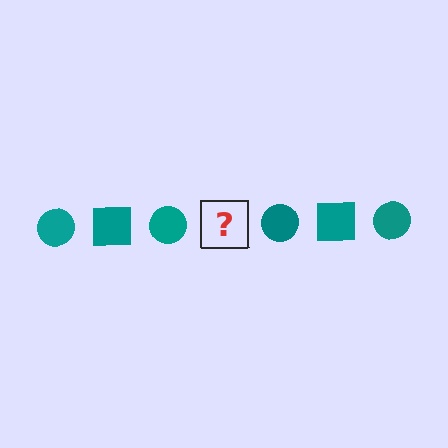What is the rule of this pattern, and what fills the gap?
The rule is that the pattern cycles through circle, square shapes in teal. The gap should be filled with a teal square.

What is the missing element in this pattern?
The missing element is a teal square.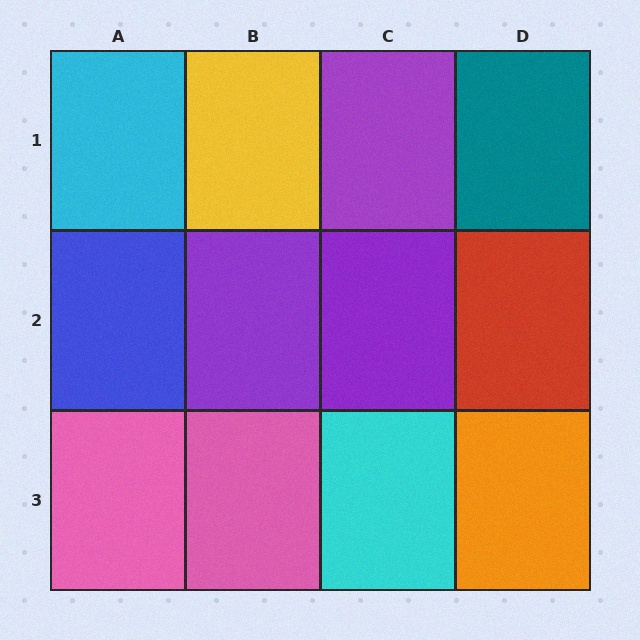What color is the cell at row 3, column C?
Cyan.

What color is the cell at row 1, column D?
Teal.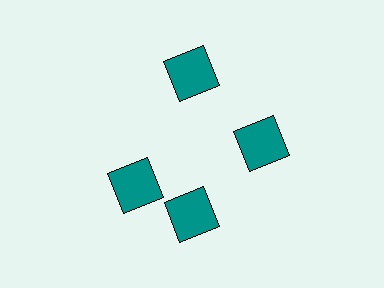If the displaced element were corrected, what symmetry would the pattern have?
It would have 4-fold rotational symmetry — the pattern would map onto itself every 90 degrees.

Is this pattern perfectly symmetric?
No. The 4 teal squares are arranged in a ring, but one element near the 9 o'clock position is rotated out of alignment along the ring, breaking the 4-fold rotational symmetry.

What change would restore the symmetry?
The symmetry would be restored by rotating it back into even spacing with its neighbors so that all 4 squares sit at equal angles and equal distance from the center.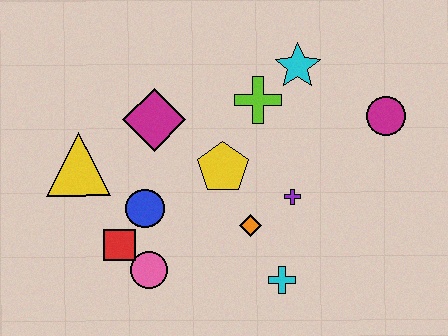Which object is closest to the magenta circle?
The cyan star is closest to the magenta circle.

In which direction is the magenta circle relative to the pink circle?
The magenta circle is to the right of the pink circle.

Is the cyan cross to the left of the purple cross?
Yes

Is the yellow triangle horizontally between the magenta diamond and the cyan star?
No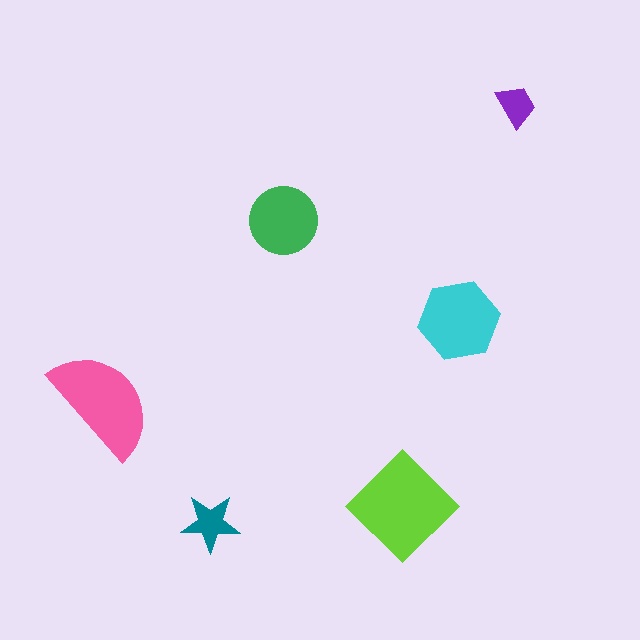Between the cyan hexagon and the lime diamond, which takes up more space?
The lime diamond.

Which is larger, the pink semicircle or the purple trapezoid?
The pink semicircle.